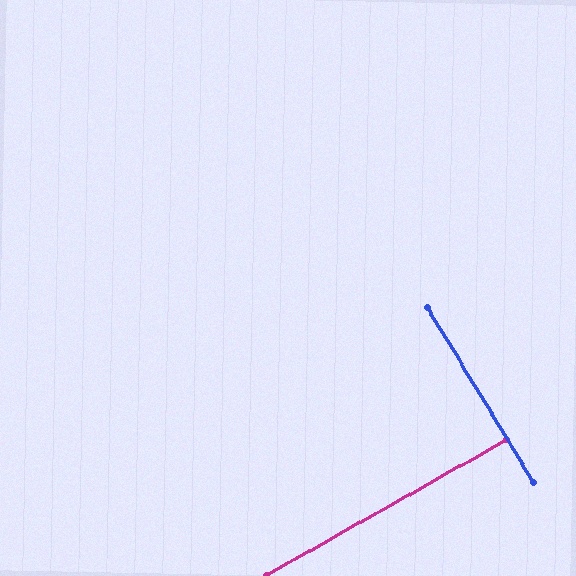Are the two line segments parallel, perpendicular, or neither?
Perpendicular — they meet at approximately 88°.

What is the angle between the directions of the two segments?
Approximately 88 degrees.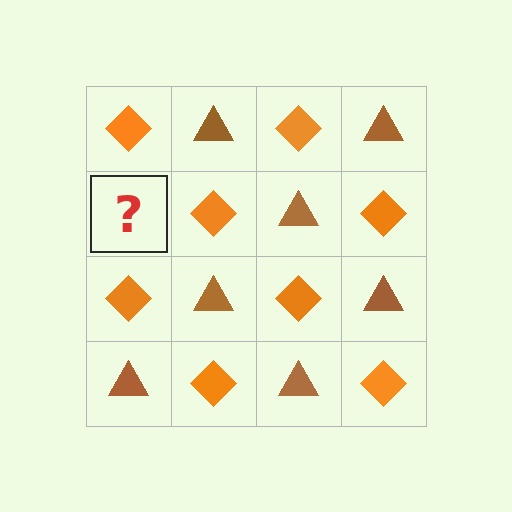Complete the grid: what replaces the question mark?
The question mark should be replaced with a brown triangle.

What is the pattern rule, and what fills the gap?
The rule is that it alternates orange diamond and brown triangle in a checkerboard pattern. The gap should be filled with a brown triangle.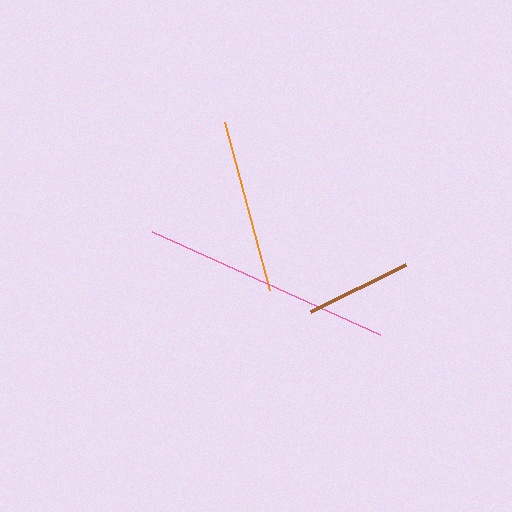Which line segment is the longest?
The pink line is the longest at approximately 251 pixels.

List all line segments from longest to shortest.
From longest to shortest: pink, orange, brown.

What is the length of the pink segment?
The pink segment is approximately 251 pixels long.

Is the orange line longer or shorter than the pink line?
The pink line is longer than the orange line.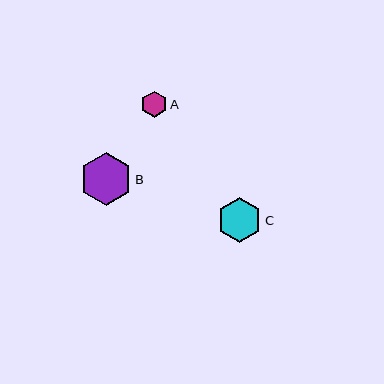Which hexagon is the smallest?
Hexagon A is the smallest with a size of approximately 26 pixels.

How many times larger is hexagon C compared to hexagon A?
Hexagon C is approximately 1.7 times the size of hexagon A.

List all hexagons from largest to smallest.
From largest to smallest: B, C, A.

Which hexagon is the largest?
Hexagon B is the largest with a size of approximately 52 pixels.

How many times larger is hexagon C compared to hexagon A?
Hexagon C is approximately 1.7 times the size of hexagon A.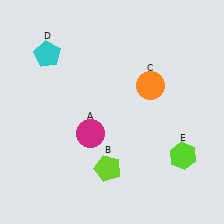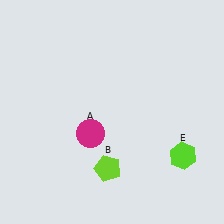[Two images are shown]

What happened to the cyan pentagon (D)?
The cyan pentagon (D) was removed in Image 2. It was in the top-left area of Image 1.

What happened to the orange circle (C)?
The orange circle (C) was removed in Image 2. It was in the top-right area of Image 1.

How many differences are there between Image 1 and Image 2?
There are 2 differences between the two images.